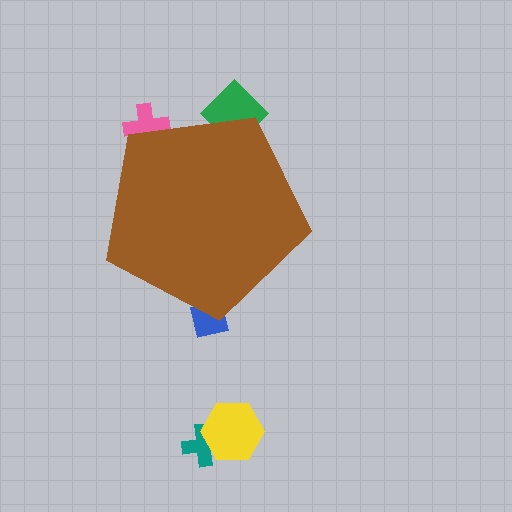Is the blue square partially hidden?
Yes, the blue square is partially hidden behind the brown pentagon.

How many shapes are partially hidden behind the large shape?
3 shapes are partially hidden.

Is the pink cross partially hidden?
Yes, the pink cross is partially hidden behind the brown pentagon.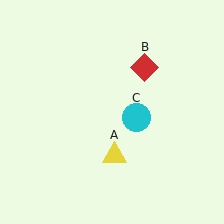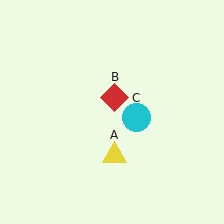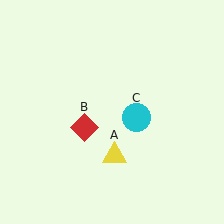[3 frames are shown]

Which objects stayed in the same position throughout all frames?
Yellow triangle (object A) and cyan circle (object C) remained stationary.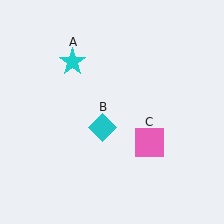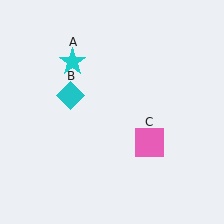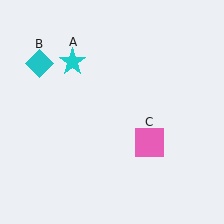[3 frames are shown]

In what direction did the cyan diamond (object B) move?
The cyan diamond (object B) moved up and to the left.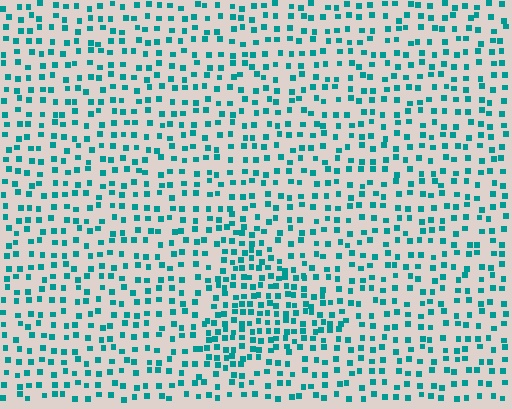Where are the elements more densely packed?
The elements are more densely packed inside the triangle boundary.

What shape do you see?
I see a triangle.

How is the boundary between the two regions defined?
The boundary is defined by a change in element density (approximately 1.8x ratio). All elements are the same color, size, and shape.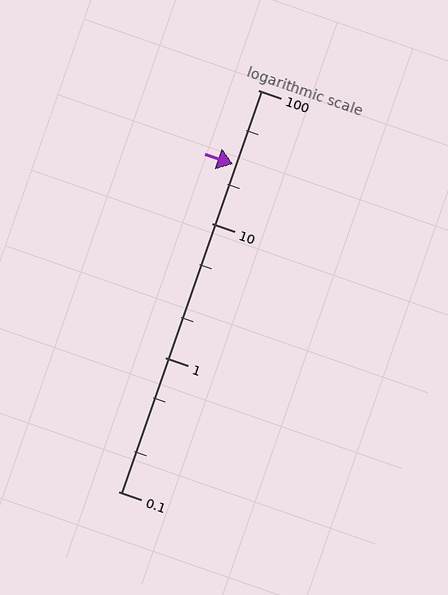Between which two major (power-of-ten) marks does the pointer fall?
The pointer is between 10 and 100.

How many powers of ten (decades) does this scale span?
The scale spans 3 decades, from 0.1 to 100.